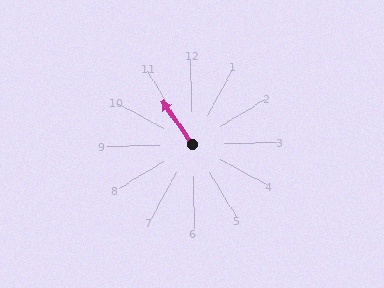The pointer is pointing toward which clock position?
Roughly 11 o'clock.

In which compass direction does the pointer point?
Northwest.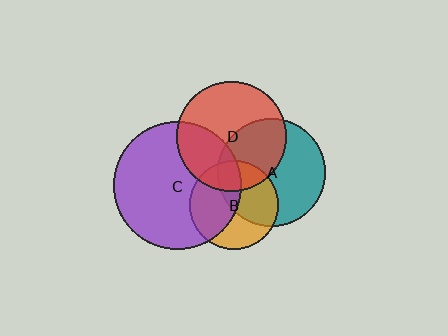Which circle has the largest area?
Circle C (purple).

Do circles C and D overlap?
Yes.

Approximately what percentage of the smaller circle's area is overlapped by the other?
Approximately 30%.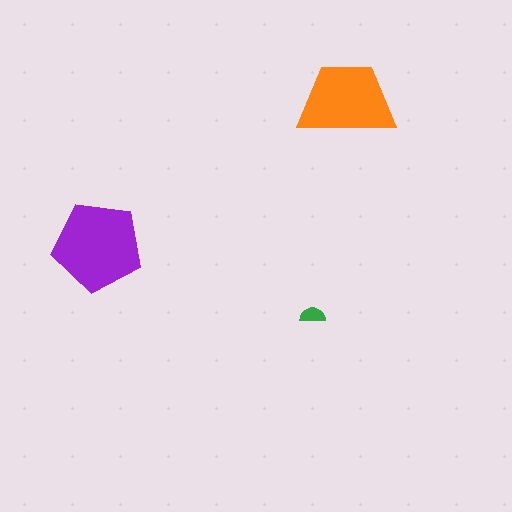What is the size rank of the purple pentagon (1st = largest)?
1st.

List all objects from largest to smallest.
The purple pentagon, the orange trapezoid, the green semicircle.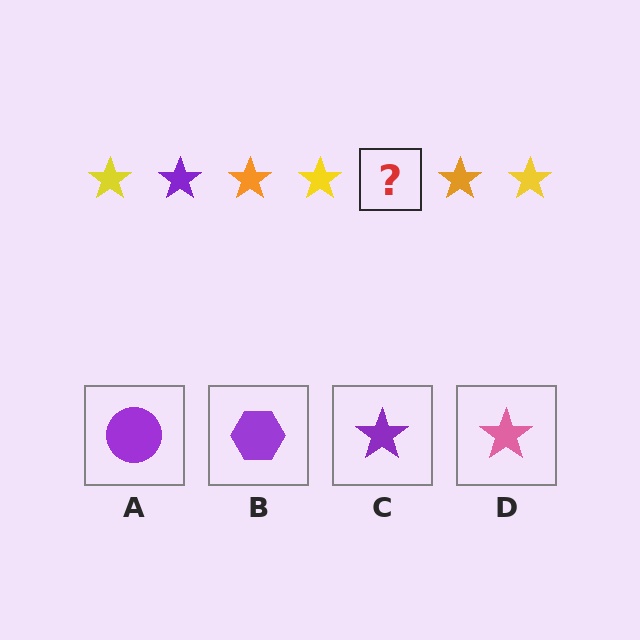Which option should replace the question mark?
Option C.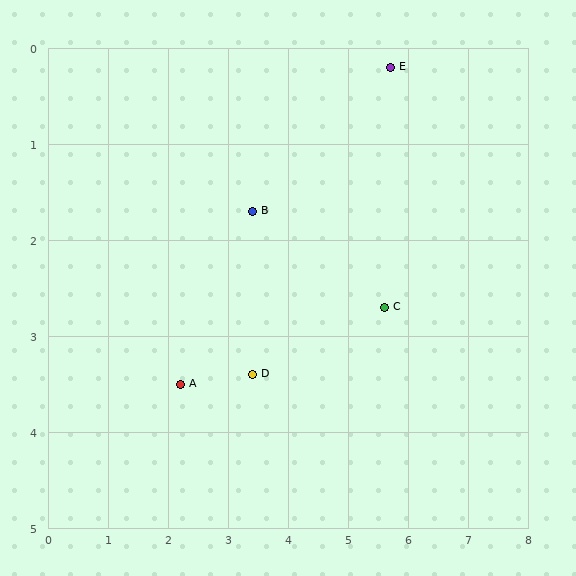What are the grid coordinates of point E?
Point E is at approximately (5.7, 0.2).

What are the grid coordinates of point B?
Point B is at approximately (3.4, 1.7).